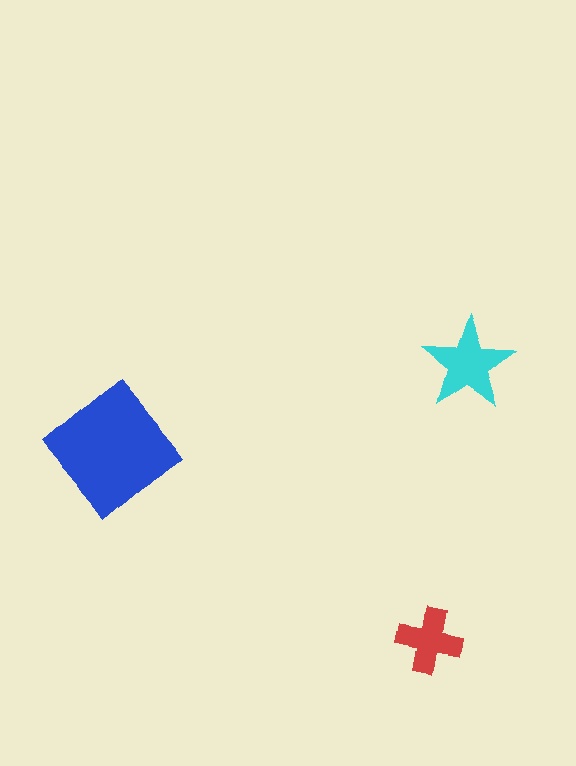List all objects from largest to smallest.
The blue diamond, the cyan star, the red cross.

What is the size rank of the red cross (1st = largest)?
3rd.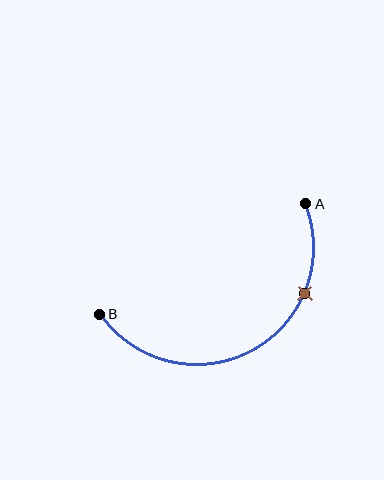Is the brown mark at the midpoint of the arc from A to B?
No. The brown mark lies on the arc but is closer to endpoint A. The arc midpoint would be at the point on the curve equidistant along the arc from both A and B.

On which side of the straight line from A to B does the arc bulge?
The arc bulges below the straight line connecting A and B.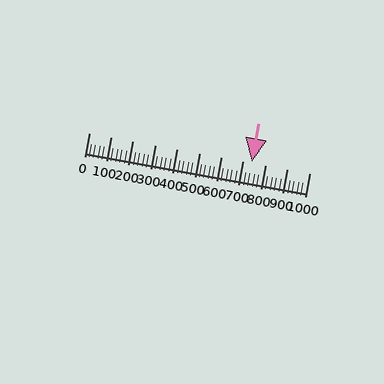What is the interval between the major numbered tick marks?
The major tick marks are spaced 100 units apart.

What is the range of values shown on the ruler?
The ruler shows values from 0 to 1000.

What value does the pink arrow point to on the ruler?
The pink arrow points to approximately 740.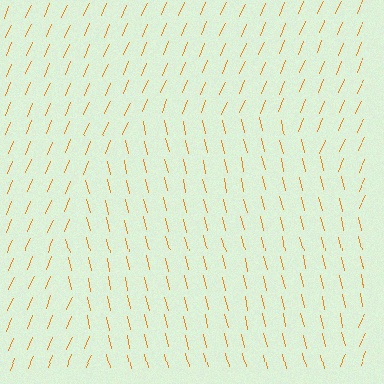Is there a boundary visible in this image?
Yes, there is a texture boundary formed by a change in line orientation.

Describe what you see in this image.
The image is filled with small orange line segments. A circle region in the image has lines oriented differently from the surrounding lines, creating a visible texture boundary.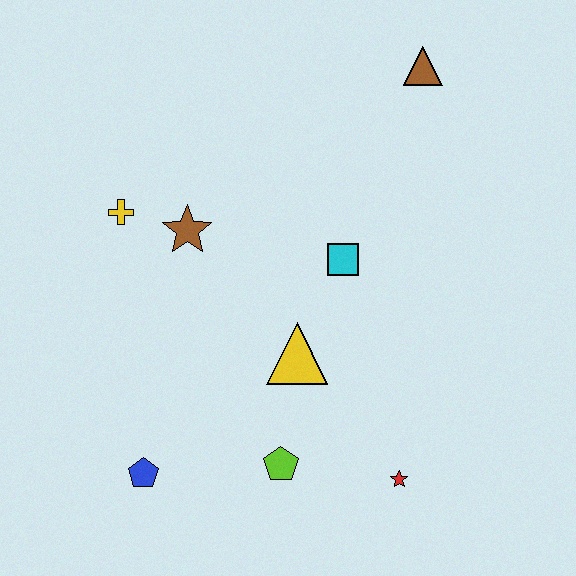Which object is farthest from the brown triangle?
The blue pentagon is farthest from the brown triangle.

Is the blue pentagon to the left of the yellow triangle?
Yes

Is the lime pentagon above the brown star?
No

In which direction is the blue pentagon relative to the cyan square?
The blue pentagon is below the cyan square.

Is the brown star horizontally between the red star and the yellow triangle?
No